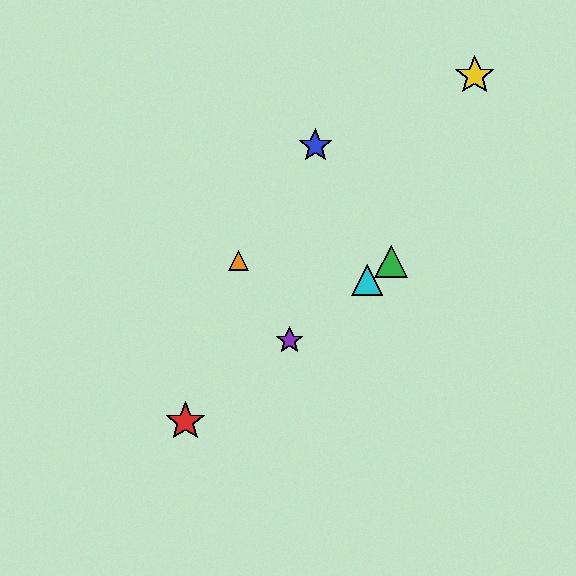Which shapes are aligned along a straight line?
The red star, the green triangle, the purple star, the cyan triangle are aligned along a straight line.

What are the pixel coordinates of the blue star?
The blue star is at (315, 146).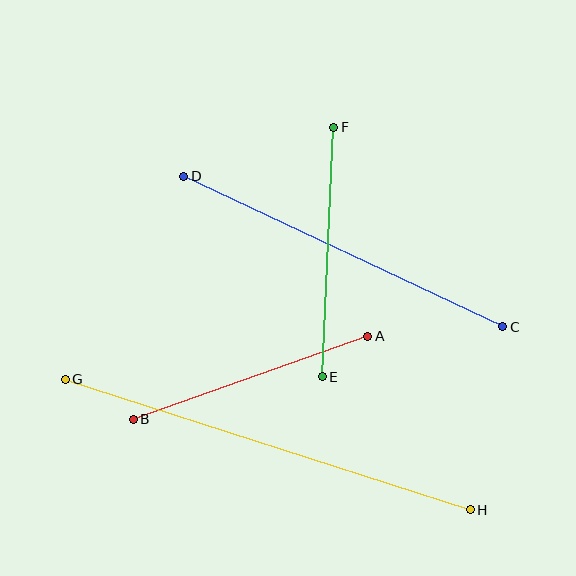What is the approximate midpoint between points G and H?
The midpoint is at approximately (268, 445) pixels.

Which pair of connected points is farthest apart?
Points G and H are farthest apart.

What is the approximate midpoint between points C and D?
The midpoint is at approximately (343, 251) pixels.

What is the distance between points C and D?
The distance is approximately 353 pixels.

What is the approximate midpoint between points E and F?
The midpoint is at approximately (328, 252) pixels.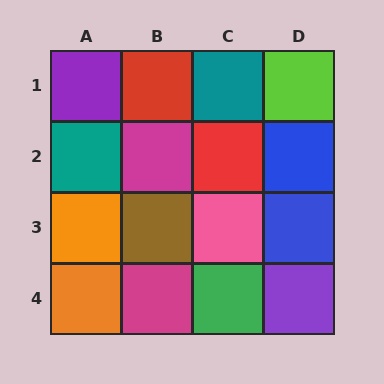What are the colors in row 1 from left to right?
Purple, red, teal, lime.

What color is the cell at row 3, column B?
Brown.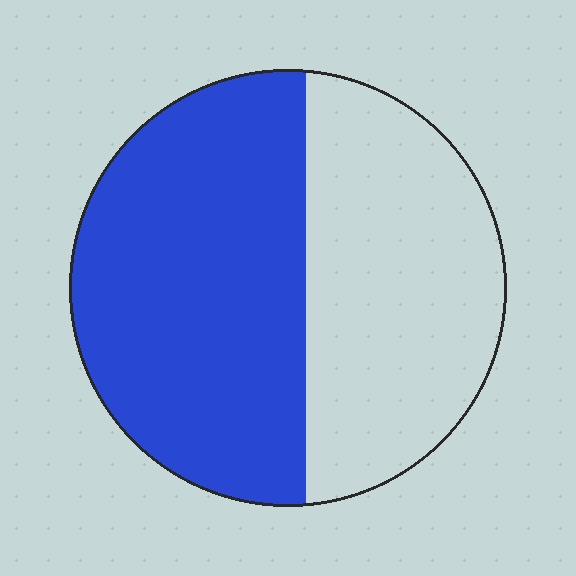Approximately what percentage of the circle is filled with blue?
Approximately 55%.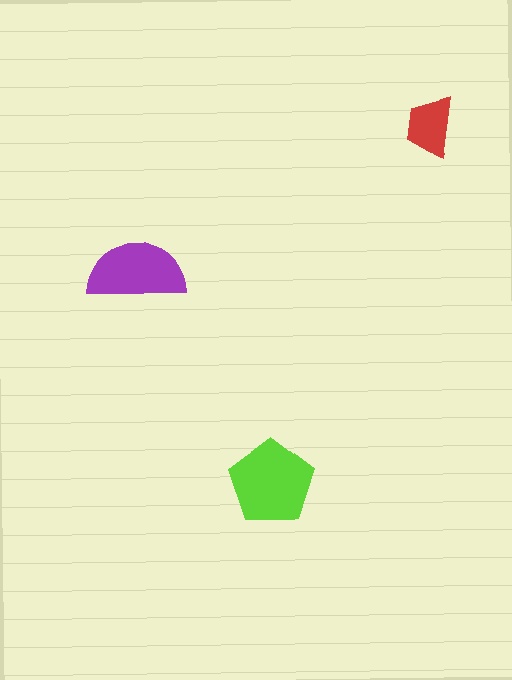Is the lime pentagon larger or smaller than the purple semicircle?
Larger.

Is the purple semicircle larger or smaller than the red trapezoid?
Larger.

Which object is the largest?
The lime pentagon.